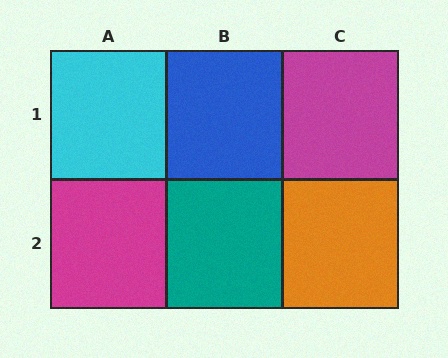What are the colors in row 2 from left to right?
Magenta, teal, orange.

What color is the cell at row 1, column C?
Magenta.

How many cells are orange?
1 cell is orange.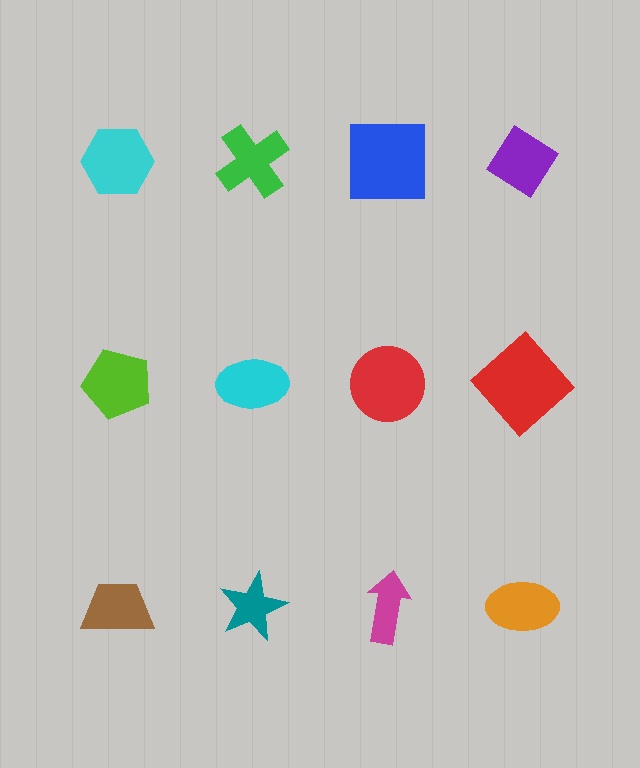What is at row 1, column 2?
A green cross.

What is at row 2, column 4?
A red diamond.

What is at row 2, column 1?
A lime pentagon.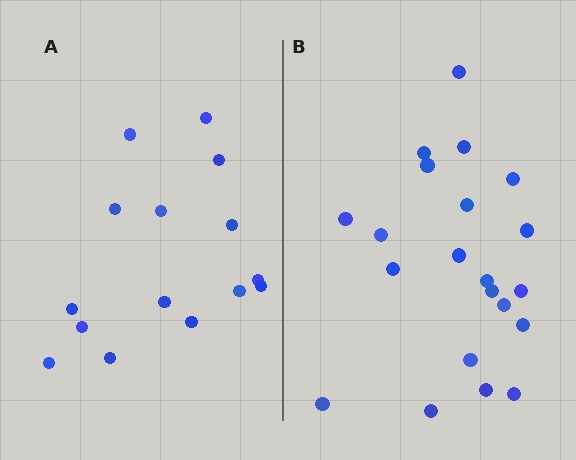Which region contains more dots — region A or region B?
Region B (the right region) has more dots.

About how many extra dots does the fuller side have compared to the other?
Region B has about 6 more dots than region A.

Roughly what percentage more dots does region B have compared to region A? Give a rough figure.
About 40% more.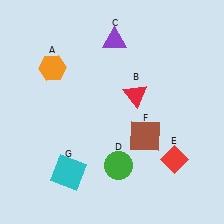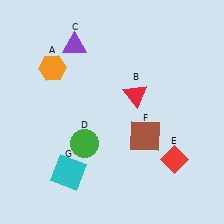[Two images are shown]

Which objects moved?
The objects that moved are: the purple triangle (C), the green circle (D).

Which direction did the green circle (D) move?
The green circle (D) moved left.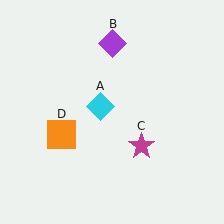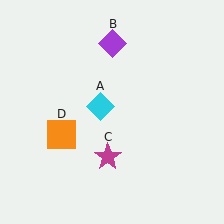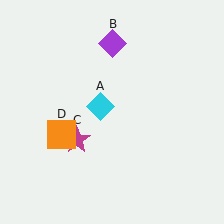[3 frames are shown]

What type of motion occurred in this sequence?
The magenta star (object C) rotated clockwise around the center of the scene.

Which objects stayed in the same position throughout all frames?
Cyan diamond (object A) and purple diamond (object B) and orange square (object D) remained stationary.